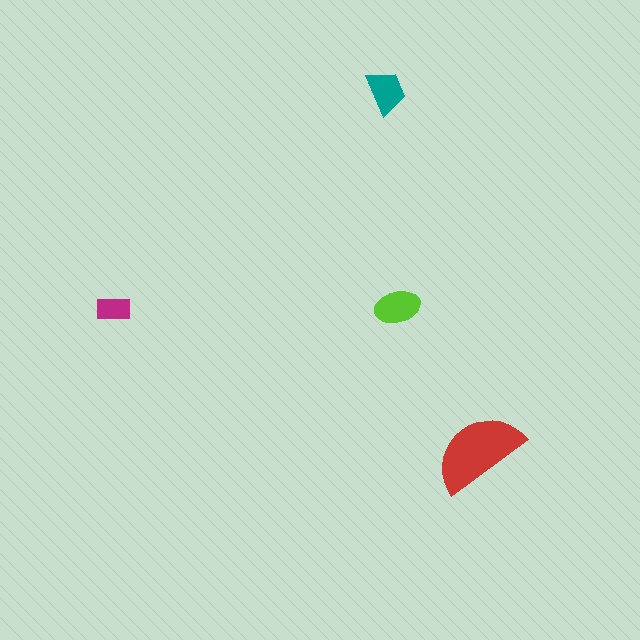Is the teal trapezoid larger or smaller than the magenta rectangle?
Larger.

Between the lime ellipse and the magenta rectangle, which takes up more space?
The lime ellipse.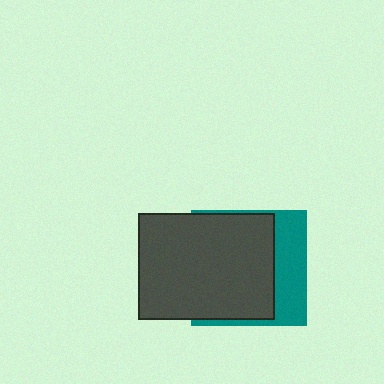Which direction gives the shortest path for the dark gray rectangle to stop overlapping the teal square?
Moving left gives the shortest separation.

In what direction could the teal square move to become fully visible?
The teal square could move right. That would shift it out from behind the dark gray rectangle entirely.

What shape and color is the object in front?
The object in front is a dark gray rectangle.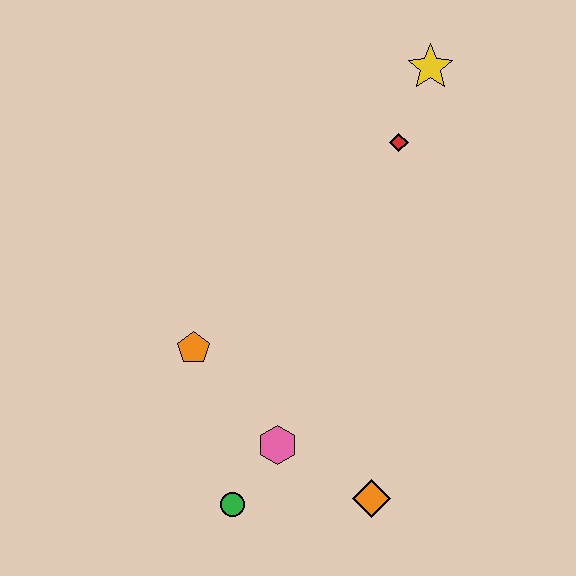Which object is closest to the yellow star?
The red diamond is closest to the yellow star.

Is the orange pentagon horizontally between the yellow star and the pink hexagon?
No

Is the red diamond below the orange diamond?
No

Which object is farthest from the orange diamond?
The yellow star is farthest from the orange diamond.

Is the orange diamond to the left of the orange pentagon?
No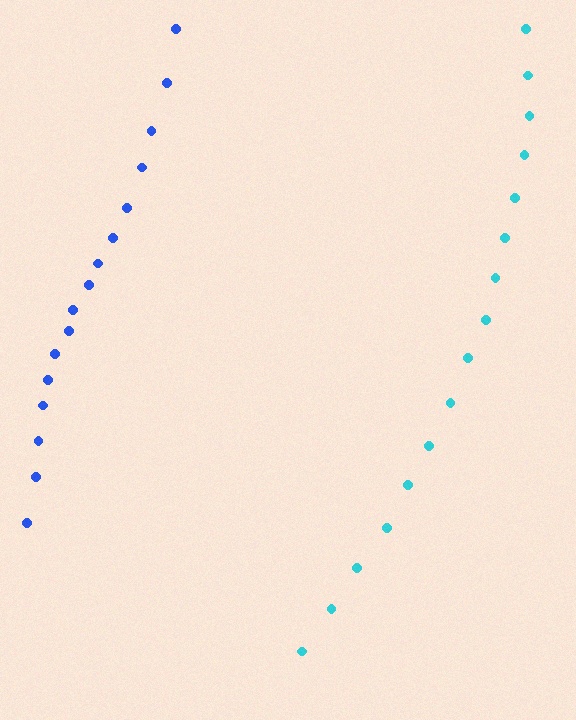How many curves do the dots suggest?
There are 2 distinct paths.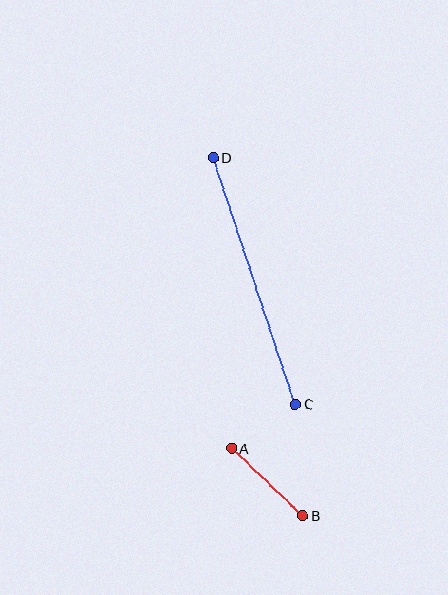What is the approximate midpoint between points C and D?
The midpoint is at approximately (254, 281) pixels.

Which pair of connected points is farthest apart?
Points C and D are farthest apart.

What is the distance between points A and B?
The distance is approximately 98 pixels.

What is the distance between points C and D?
The distance is approximately 260 pixels.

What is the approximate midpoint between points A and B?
The midpoint is at approximately (267, 482) pixels.